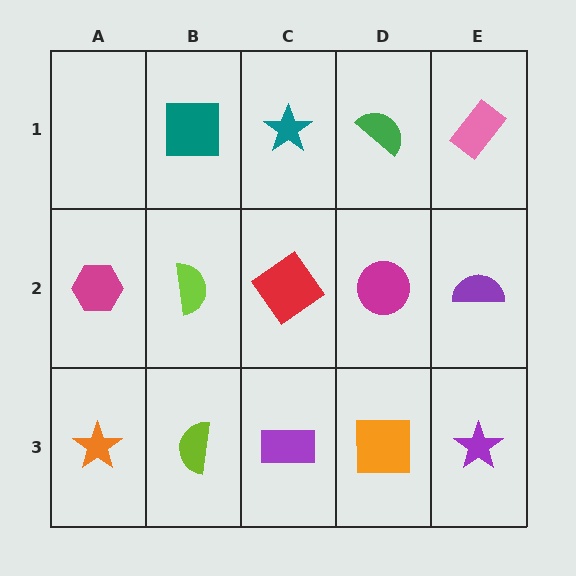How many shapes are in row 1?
4 shapes.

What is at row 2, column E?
A purple semicircle.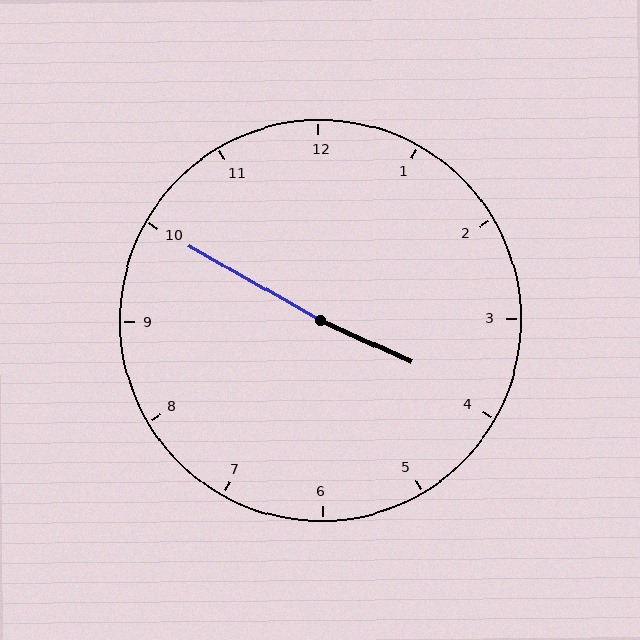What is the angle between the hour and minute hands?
Approximately 175 degrees.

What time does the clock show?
3:50.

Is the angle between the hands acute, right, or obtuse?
It is obtuse.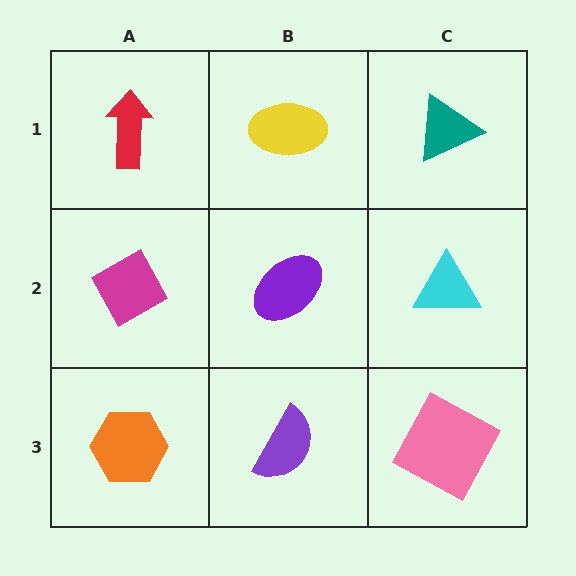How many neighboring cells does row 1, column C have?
2.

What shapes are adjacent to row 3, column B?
A purple ellipse (row 2, column B), an orange hexagon (row 3, column A), a pink square (row 3, column C).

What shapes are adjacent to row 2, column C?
A teal triangle (row 1, column C), a pink square (row 3, column C), a purple ellipse (row 2, column B).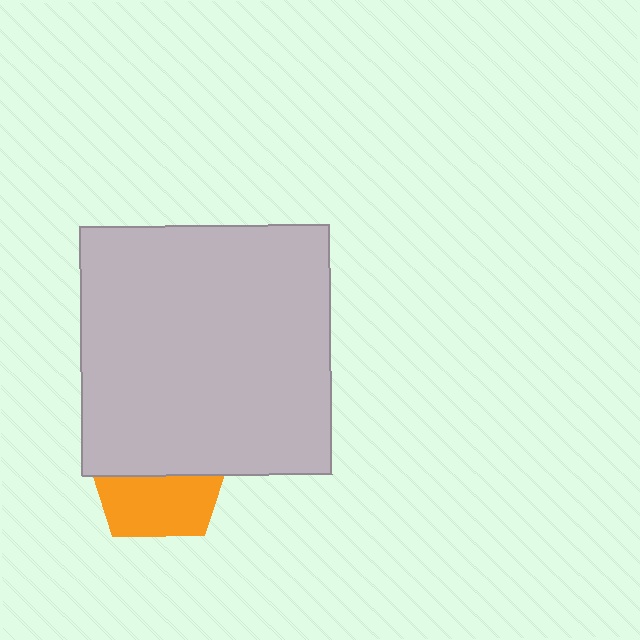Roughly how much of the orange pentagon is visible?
About half of it is visible (roughly 45%).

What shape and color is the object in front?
The object in front is a light gray square.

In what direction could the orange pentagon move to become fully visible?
The orange pentagon could move down. That would shift it out from behind the light gray square entirely.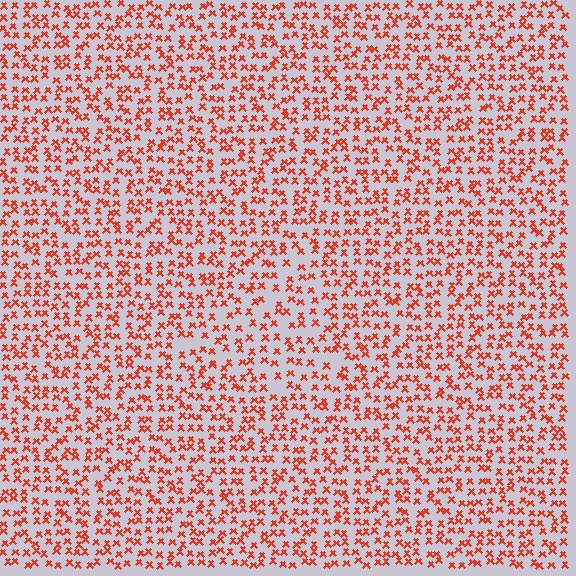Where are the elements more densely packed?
The elements are more densely packed outside the triangle boundary.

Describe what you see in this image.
The image contains small red elements arranged at two different densities. A triangle-shaped region is visible where the elements are less densely packed than the surrounding area.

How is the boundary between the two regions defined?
The boundary is defined by a change in element density (approximately 1.4x ratio). All elements are the same color, size, and shape.